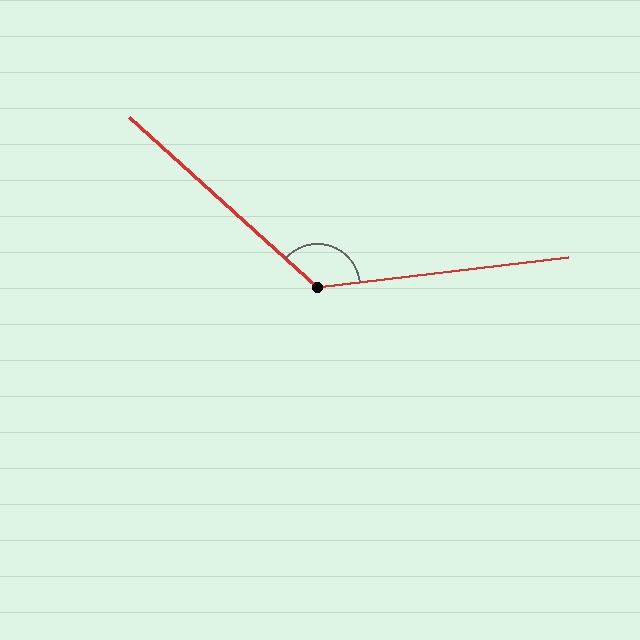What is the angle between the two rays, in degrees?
Approximately 131 degrees.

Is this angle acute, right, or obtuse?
It is obtuse.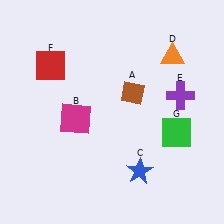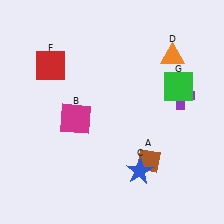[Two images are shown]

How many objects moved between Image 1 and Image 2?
2 objects moved between the two images.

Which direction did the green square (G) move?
The green square (G) moved up.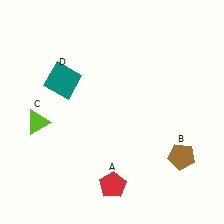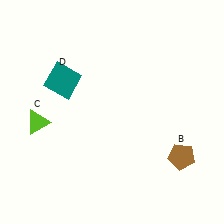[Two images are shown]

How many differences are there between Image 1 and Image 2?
There is 1 difference between the two images.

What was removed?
The red pentagon (A) was removed in Image 2.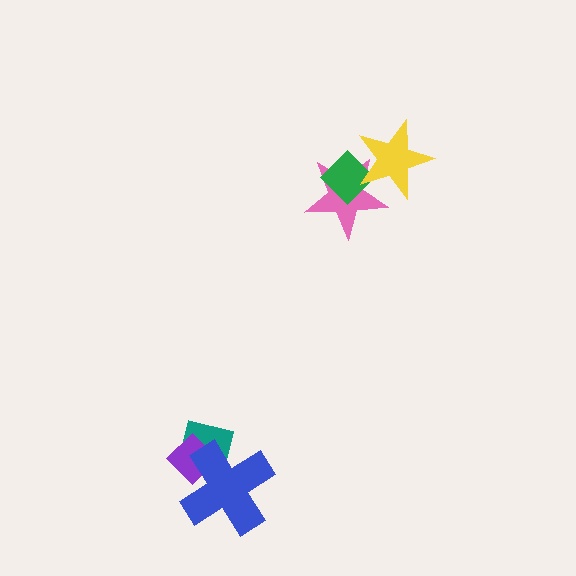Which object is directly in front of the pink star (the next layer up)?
The green diamond is directly in front of the pink star.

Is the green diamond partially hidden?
Yes, it is partially covered by another shape.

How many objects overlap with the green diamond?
2 objects overlap with the green diamond.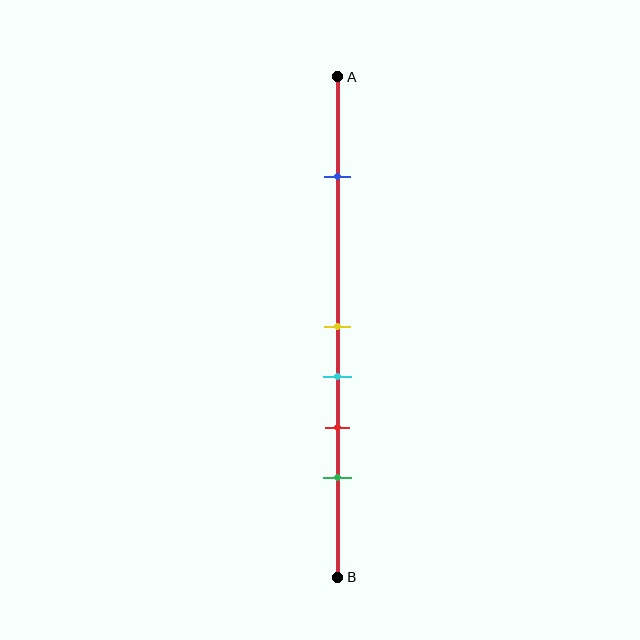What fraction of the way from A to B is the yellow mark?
The yellow mark is approximately 50% (0.5) of the way from A to B.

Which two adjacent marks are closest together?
The yellow and cyan marks are the closest adjacent pair.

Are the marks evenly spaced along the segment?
No, the marks are not evenly spaced.